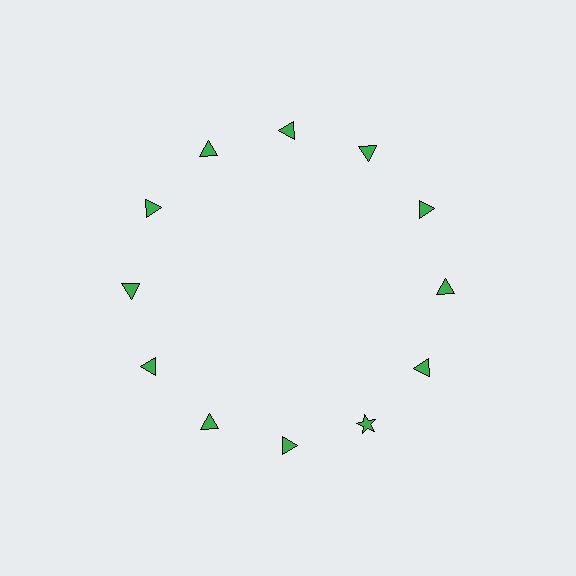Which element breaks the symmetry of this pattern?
The green star at roughly the 5 o'clock position breaks the symmetry. All other shapes are green triangles.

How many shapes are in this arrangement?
There are 12 shapes arranged in a ring pattern.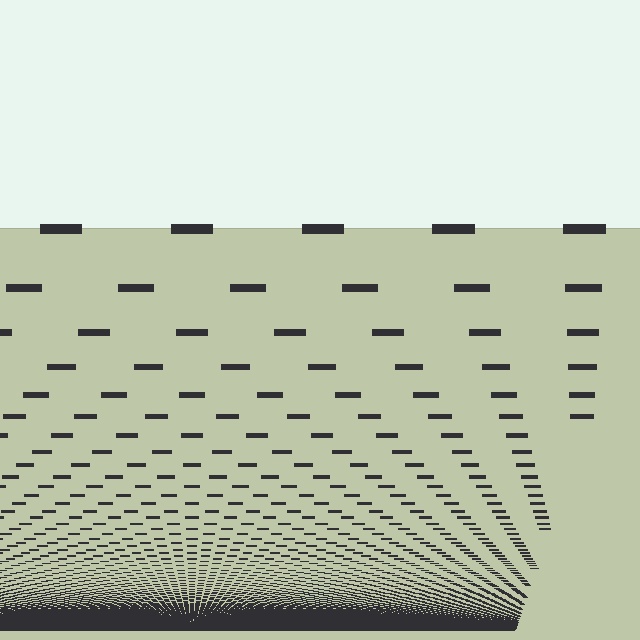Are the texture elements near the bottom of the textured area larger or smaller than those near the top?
Smaller. The gradient is inverted — elements near the bottom are smaller and denser.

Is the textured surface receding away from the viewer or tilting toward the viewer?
The surface appears to tilt toward the viewer. Texture elements get larger and sparser toward the top.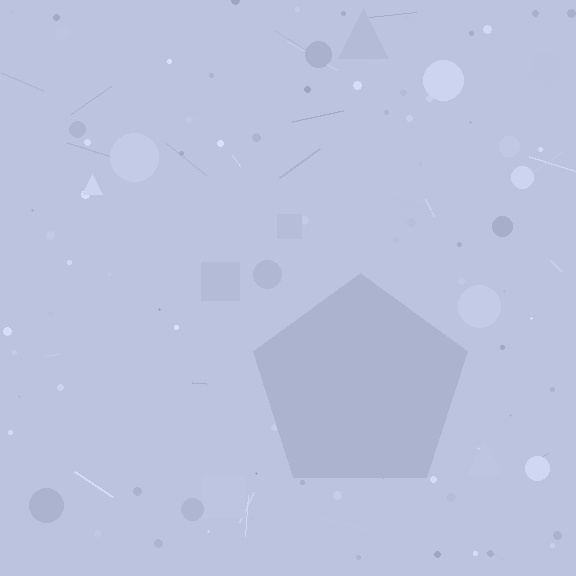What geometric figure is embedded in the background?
A pentagon is embedded in the background.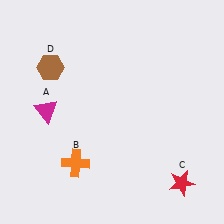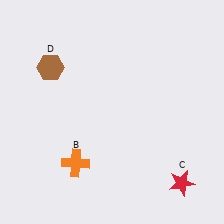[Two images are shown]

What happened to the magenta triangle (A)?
The magenta triangle (A) was removed in Image 2. It was in the top-left area of Image 1.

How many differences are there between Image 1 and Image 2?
There is 1 difference between the two images.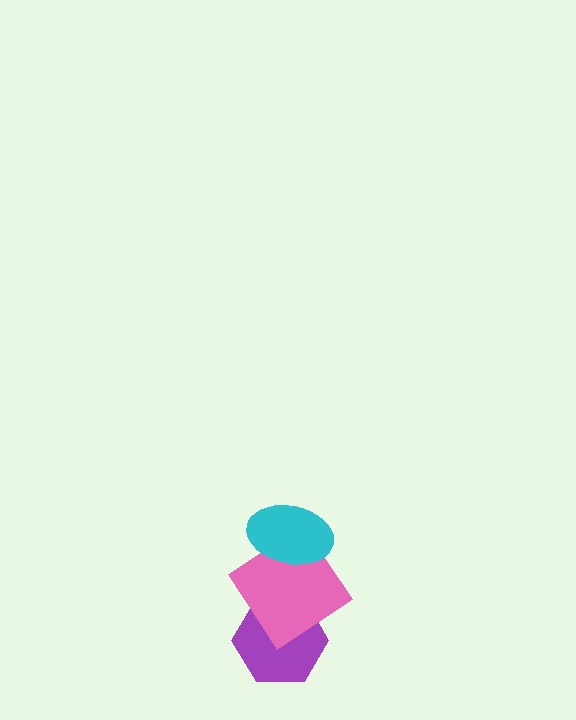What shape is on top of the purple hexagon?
The pink diamond is on top of the purple hexagon.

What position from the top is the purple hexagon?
The purple hexagon is 3rd from the top.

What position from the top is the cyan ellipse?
The cyan ellipse is 1st from the top.